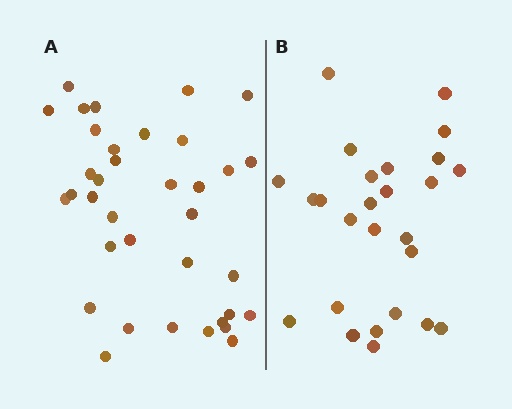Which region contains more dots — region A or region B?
Region A (the left region) has more dots.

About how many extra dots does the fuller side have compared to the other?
Region A has roughly 10 or so more dots than region B.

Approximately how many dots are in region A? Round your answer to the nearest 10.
About 40 dots. (The exact count is 36, which rounds to 40.)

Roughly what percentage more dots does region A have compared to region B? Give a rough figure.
About 40% more.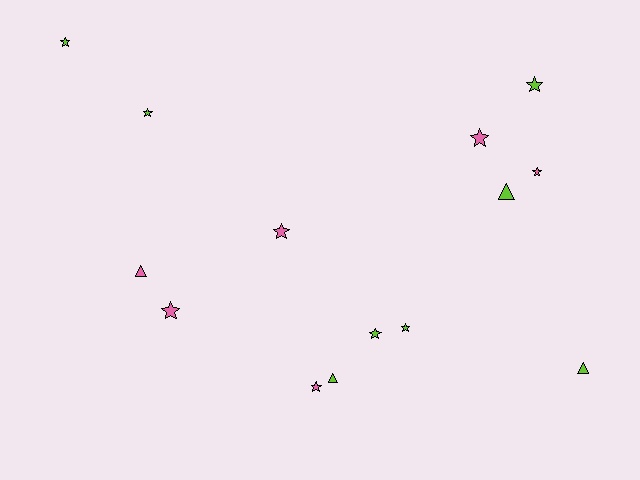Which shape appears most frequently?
Star, with 10 objects.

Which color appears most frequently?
Lime, with 8 objects.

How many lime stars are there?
There are 5 lime stars.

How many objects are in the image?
There are 14 objects.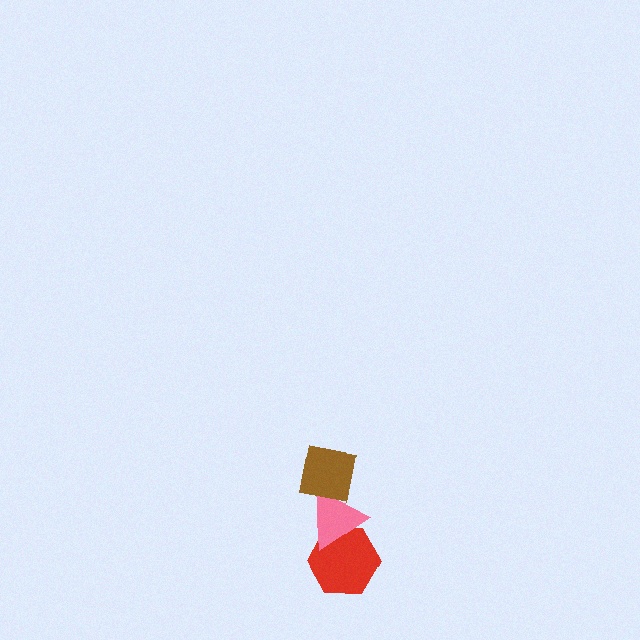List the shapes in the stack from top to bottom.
From top to bottom: the brown square, the pink triangle, the red hexagon.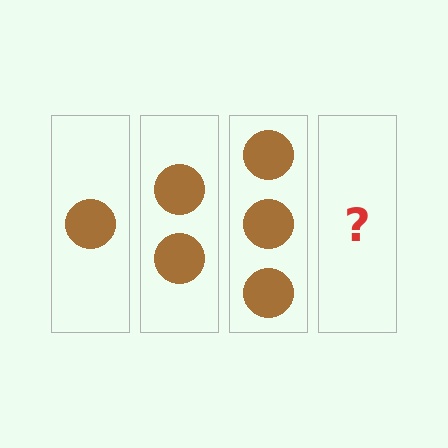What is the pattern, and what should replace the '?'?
The pattern is that each step adds one more circle. The '?' should be 4 circles.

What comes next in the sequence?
The next element should be 4 circles.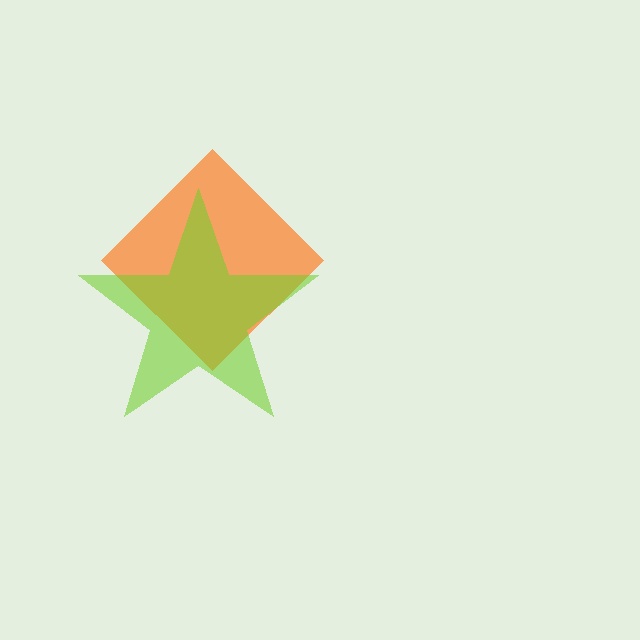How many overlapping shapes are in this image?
There are 2 overlapping shapes in the image.